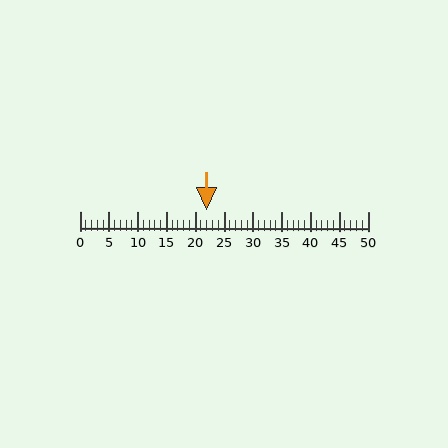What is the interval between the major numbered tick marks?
The major tick marks are spaced 5 units apart.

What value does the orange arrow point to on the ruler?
The orange arrow points to approximately 22.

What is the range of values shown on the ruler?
The ruler shows values from 0 to 50.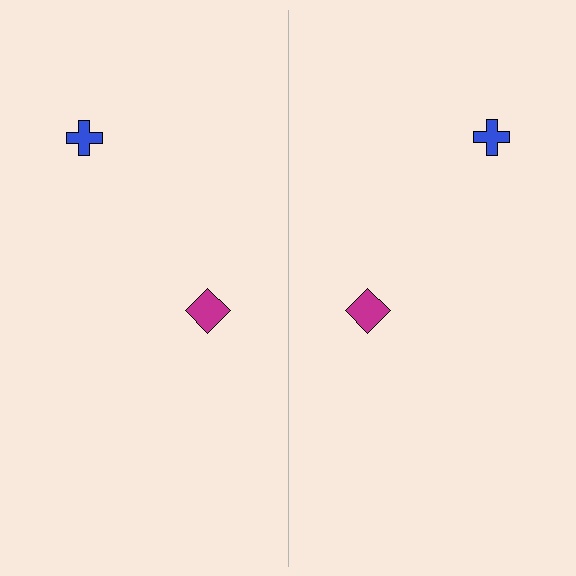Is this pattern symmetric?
Yes, this pattern has bilateral (reflection) symmetry.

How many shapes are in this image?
There are 4 shapes in this image.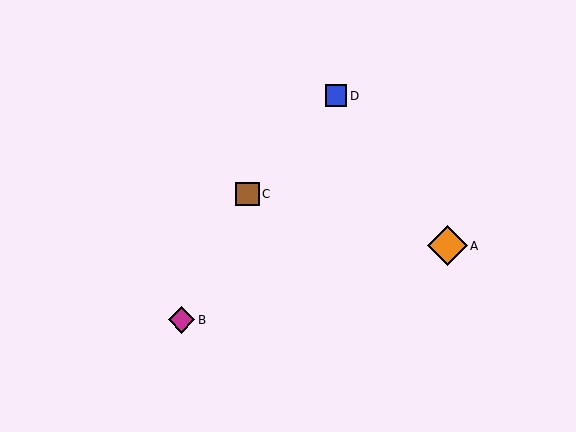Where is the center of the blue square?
The center of the blue square is at (336, 96).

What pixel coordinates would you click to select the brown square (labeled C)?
Click at (247, 194) to select the brown square C.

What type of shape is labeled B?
Shape B is a magenta diamond.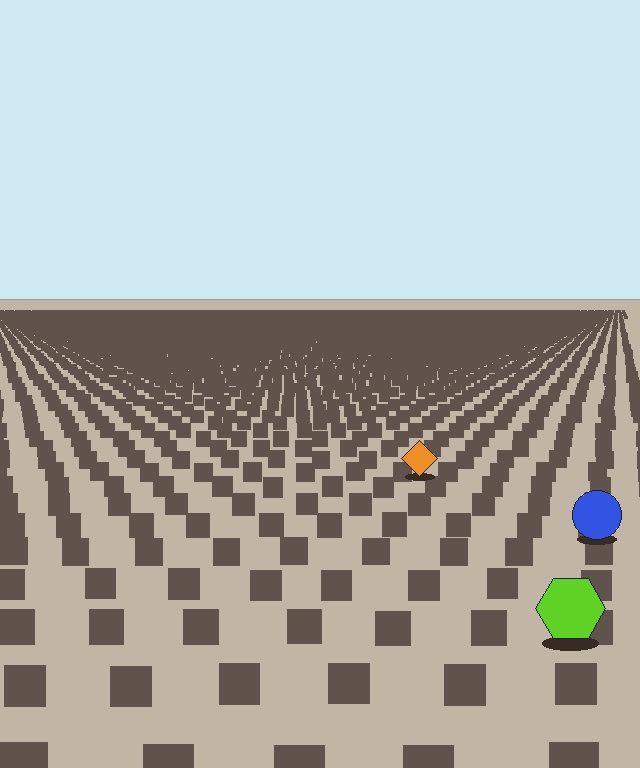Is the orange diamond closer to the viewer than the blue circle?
No. The blue circle is closer — you can tell from the texture gradient: the ground texture is coarser near it.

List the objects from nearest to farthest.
From nearest to farthest: the lime hexagon, the blue circle, the orange diamond.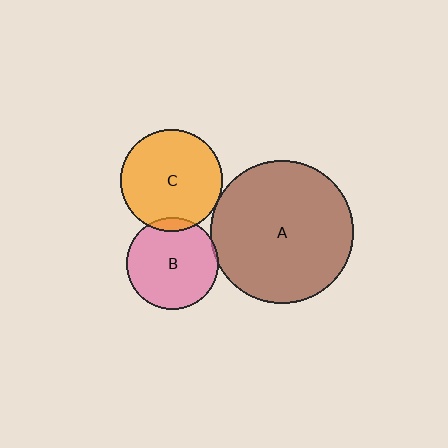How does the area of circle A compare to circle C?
Approximately 1.9 times.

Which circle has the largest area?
Circle A (brown).